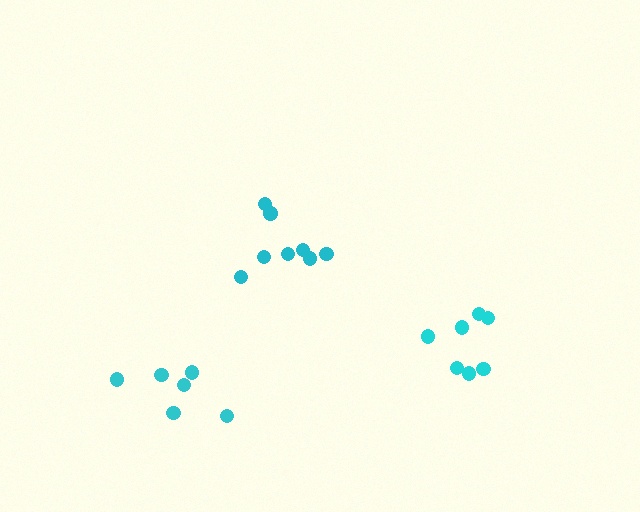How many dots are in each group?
Group 1: 7 dots, Group 2: 8 dots, Group 3: 6 dots (21 total).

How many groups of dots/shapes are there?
There are 3 groups.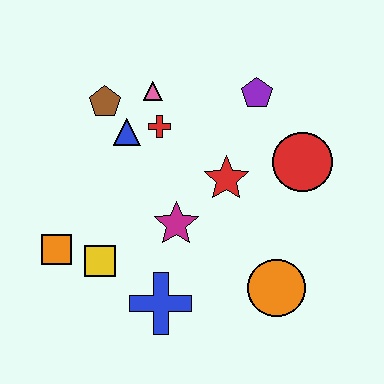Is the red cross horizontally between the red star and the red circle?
No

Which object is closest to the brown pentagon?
The blue triangle is closest to the brown pentagon.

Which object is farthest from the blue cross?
The purple pentagon is farthest from the blue cross.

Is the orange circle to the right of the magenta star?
Yes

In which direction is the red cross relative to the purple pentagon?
The red cross is to the left of the purple pentagon.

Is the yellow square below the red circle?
Yes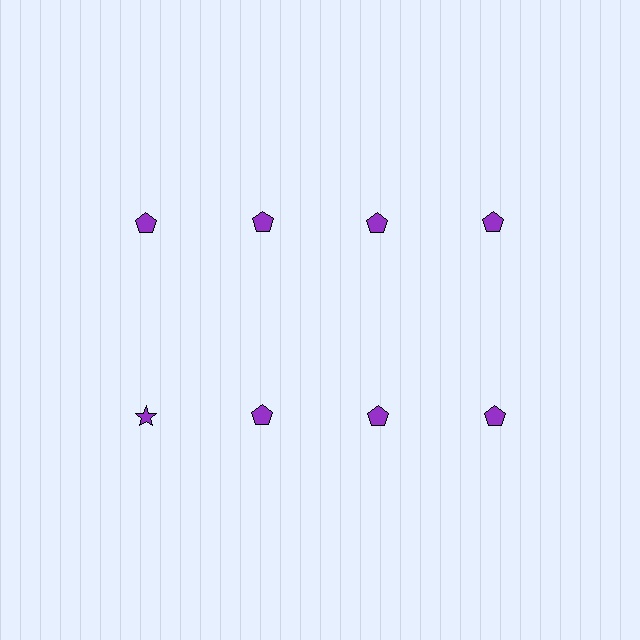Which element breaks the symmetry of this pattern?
The purple star in the second row, leftmost column breaks the symmetry. All other shapes are purple pentagons.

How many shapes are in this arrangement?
There are 8 shapes arranged in a grid pattern.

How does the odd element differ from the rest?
It has a different shape: star instead of pentagon.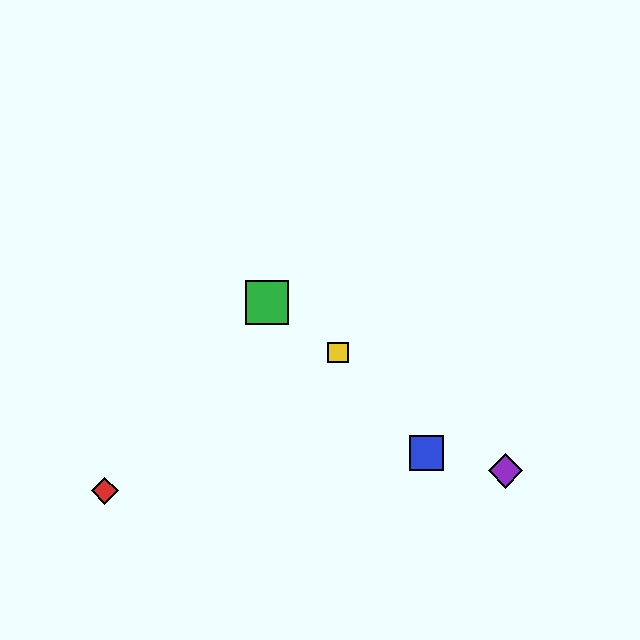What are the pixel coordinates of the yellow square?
The yellow square is at (338, 353).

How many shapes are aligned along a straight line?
3 shapes (the green square, the yellow square, the purple diamond) are aligned along a straight line.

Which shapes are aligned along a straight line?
The green square, the yellow square, the purple diamond are aligned along a straight line.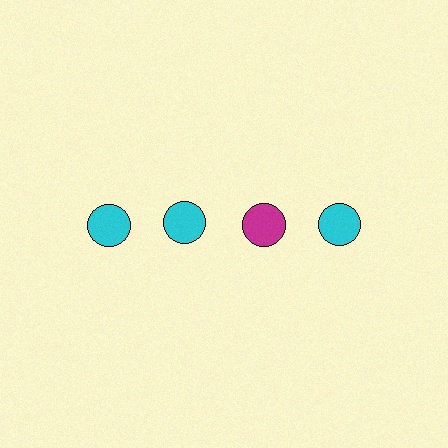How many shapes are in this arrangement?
There are 4 shapes arranged in a grid pattern.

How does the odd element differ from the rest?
It has a different color: magenta instead of cyan.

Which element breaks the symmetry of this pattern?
The magenta circle in the top row, center column breaks the symmetry. All other shapes are cyan circles.